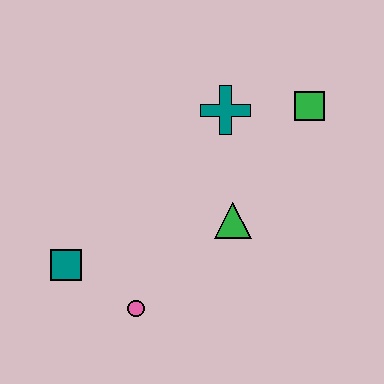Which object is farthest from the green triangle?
The teal square is farthest from the green triangle.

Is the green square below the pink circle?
No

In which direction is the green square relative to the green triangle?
The green square is above the green triangle.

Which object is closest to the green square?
The teal cross is closest to the green square.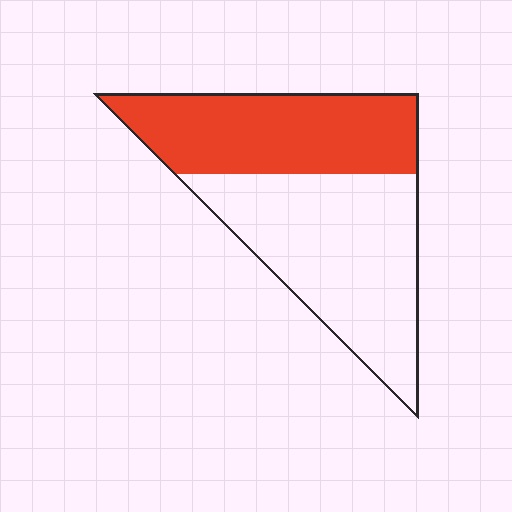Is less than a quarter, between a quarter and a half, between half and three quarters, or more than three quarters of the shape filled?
Between a quarter and a half.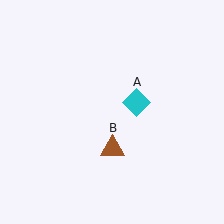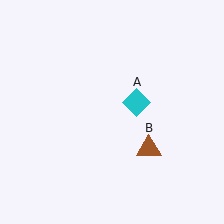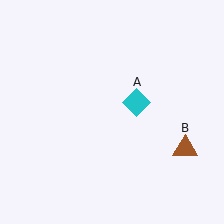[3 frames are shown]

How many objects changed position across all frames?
1 object changed position: brown triangle (object B).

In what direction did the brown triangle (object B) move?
The brown triangle (object B) moved right.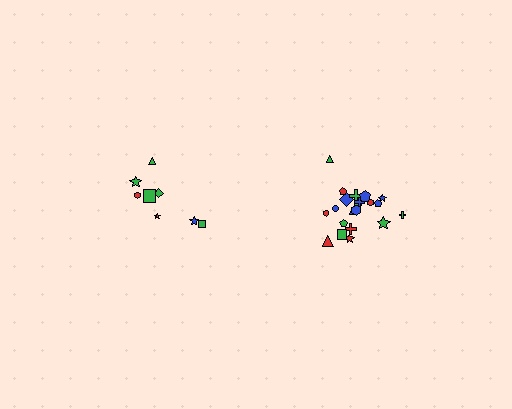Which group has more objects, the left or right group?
The right group.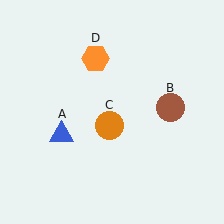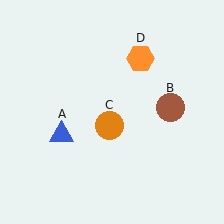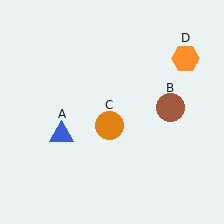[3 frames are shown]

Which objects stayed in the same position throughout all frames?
Blue triangle (object A) and brown circle (object B) and orange circle (object C) remained stationary.